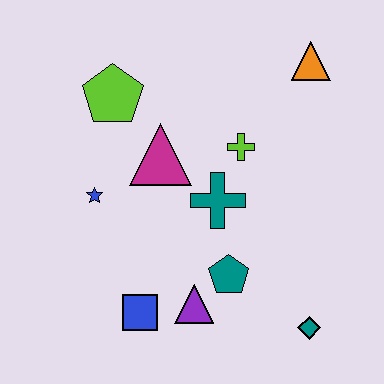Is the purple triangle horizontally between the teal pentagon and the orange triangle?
No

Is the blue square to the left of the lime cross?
Yes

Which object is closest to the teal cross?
The lime cross is closest to the teal cross.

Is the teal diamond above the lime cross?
No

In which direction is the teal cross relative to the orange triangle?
The teal cross is below the orange triangle.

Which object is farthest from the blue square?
The orange triangle is farthest from the blue square.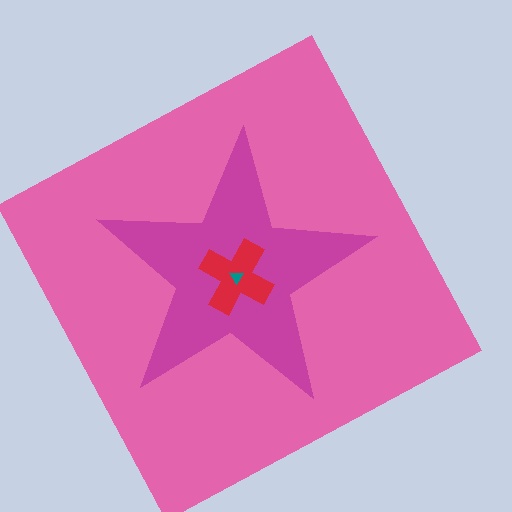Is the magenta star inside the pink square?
Yes.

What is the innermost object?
The teal triangle.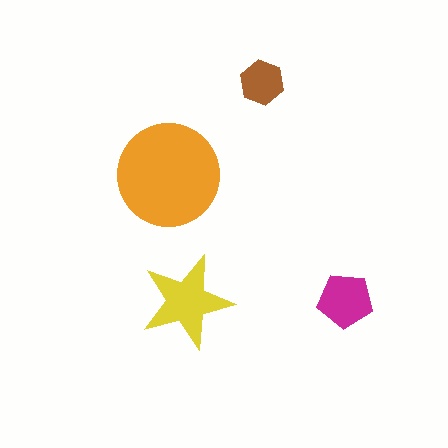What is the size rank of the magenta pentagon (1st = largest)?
3rd.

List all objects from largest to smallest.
The orange circle, the yellow star, the magenta pentagon, the brown hexagon.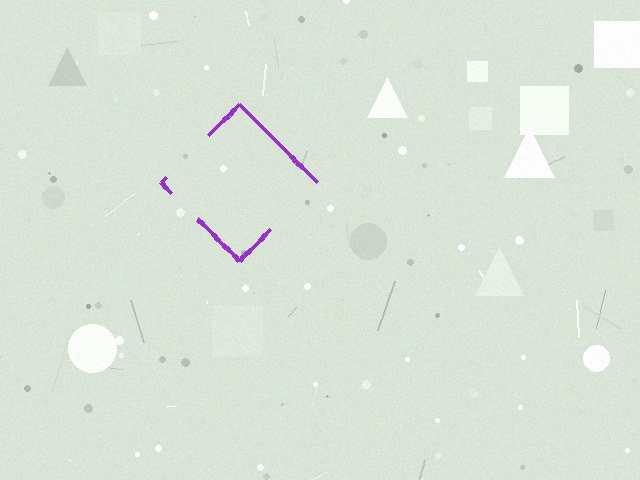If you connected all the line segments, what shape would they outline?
They would outline a diamond.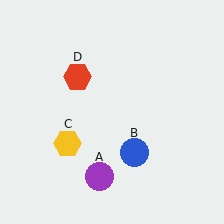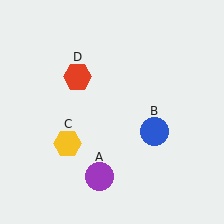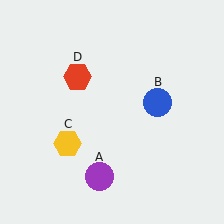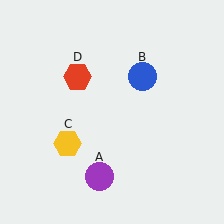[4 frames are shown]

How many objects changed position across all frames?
1 object changed position: blue circle (object B).